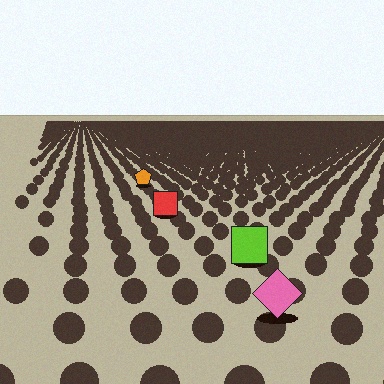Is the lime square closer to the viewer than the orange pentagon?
Yes. The lime square is closer — you can tell from the texture gradient: the ground texture is coarser near it.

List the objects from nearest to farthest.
From nearest to farthest: the pink diamond, the lime square, the red square, the orange pentagon.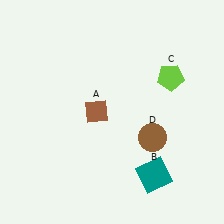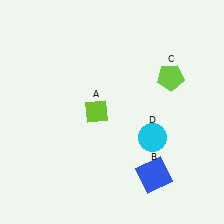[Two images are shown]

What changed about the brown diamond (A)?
In Image 1, A is brown. In Image 2, it changed to lime.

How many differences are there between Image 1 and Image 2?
There are 3 differences between the two images.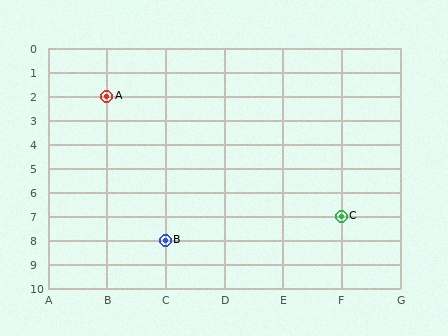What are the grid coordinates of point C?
Point C is at grid coordinates (F, 7).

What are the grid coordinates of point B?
Point B is at grid coordinates (C, 8).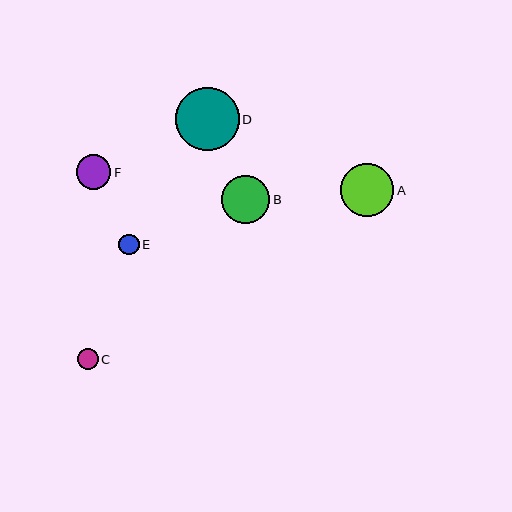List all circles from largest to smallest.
From largest to smallest: D, A, B, F, E, C.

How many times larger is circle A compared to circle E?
Circle A is approximately 2.6 times the size of circle E.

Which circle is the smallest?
Circle C is the smallest with a size of approximately 20 pixels.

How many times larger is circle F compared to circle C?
Circle F is approximately 1.7 times the size of circle C.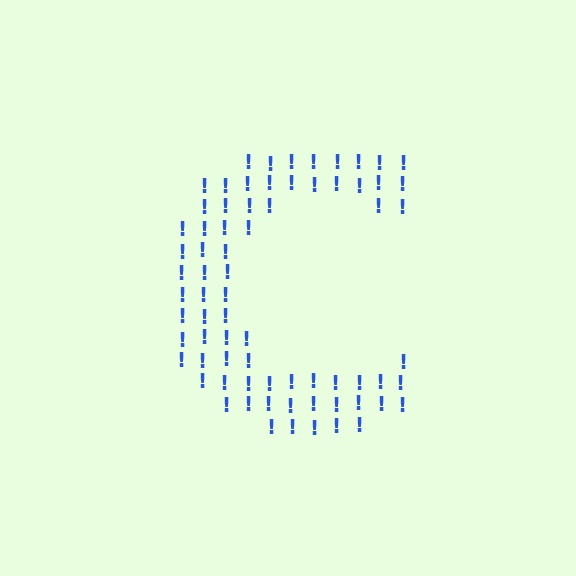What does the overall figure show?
The overall figure shows the letter C.